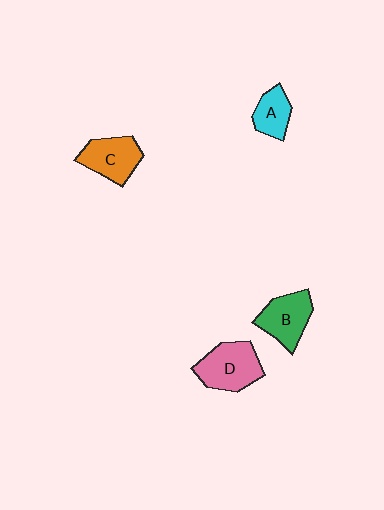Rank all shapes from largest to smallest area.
From largest to smallest: D (pink), B (green), C (orange), A (cyan).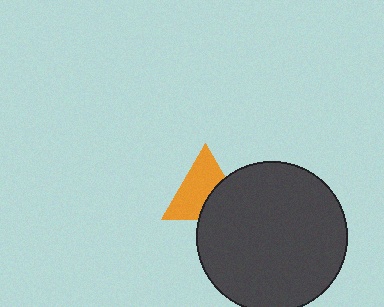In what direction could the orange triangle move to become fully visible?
The orange triangle could move toward the upper-left. That would shift it out from behind the dark gray circle entirely.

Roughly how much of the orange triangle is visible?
About half of it is visible (roughly 64%).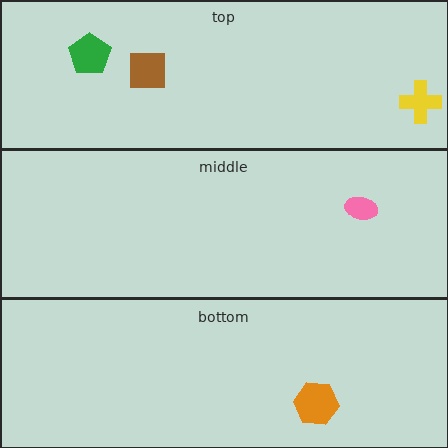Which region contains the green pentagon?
The top region.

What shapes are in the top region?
The yellow cross, the green pentagon, the brown square.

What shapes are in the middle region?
The pink ellipse.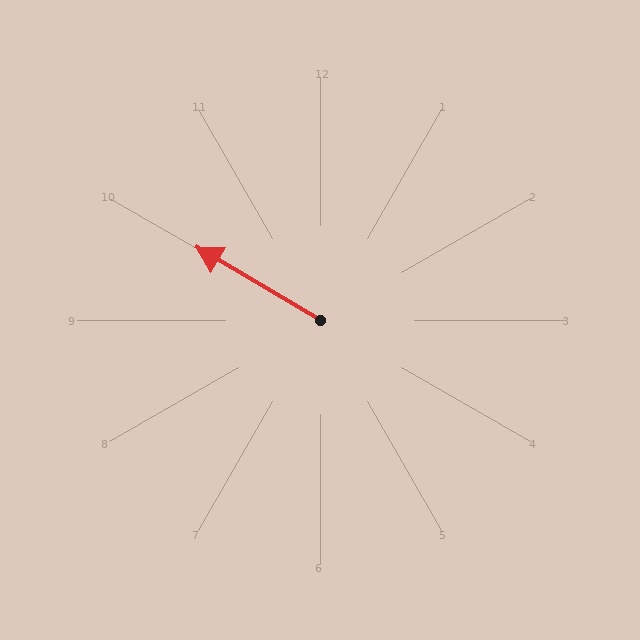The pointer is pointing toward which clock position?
Roughly 10 o'clock.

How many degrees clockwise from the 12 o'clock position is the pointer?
Approximately 301 degrees.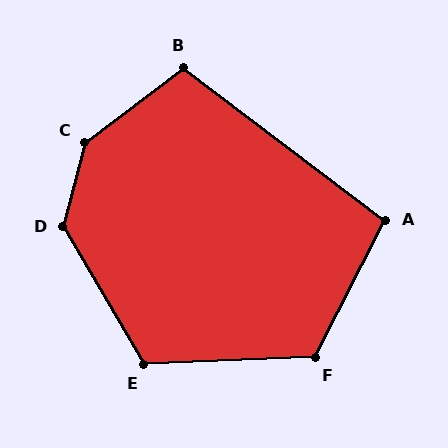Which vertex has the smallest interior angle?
A, at approximately 100 degrees.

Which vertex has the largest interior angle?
C, at approximately 142 degrees.